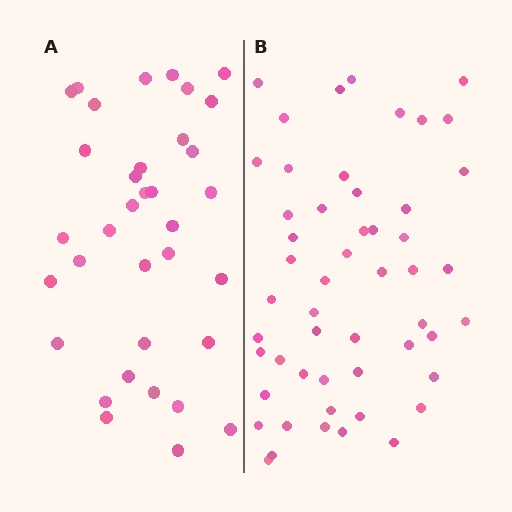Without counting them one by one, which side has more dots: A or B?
Region B (the right region) has more dots.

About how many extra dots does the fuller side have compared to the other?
Region B has approximately 15 more dots than region A.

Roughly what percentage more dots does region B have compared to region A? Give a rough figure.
About 50% more.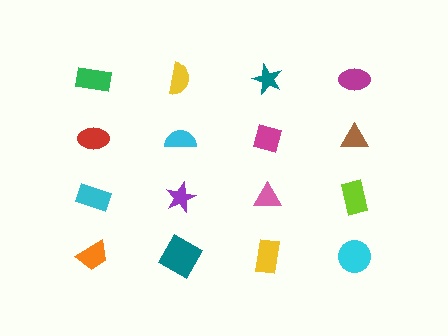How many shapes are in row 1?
4 shapes.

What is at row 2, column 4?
A brown triangle.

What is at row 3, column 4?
A lime rectangle.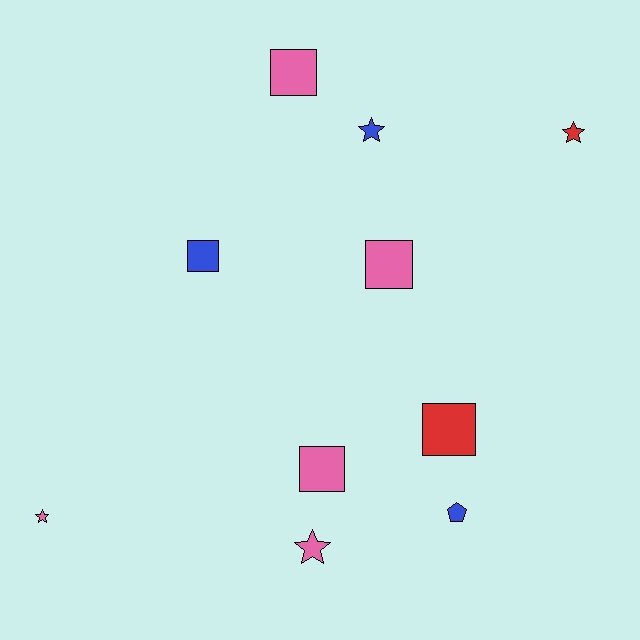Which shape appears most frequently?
Square, with 5 objects.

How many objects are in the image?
There are 10 objects.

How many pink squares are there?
There are 3 pink squares.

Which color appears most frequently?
Pink, with 5 objects.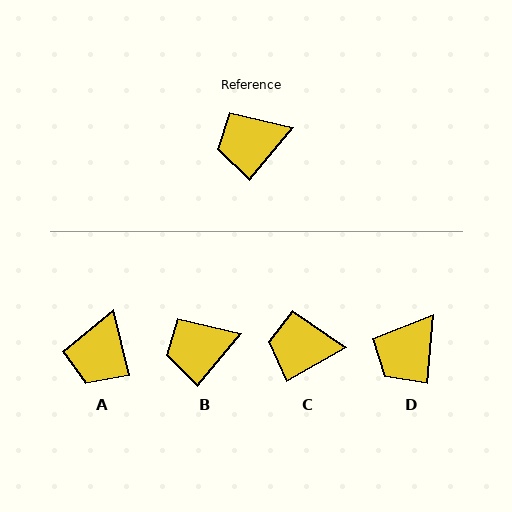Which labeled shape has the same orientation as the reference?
B.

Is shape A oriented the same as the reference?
No, it is off by about 53 degrees.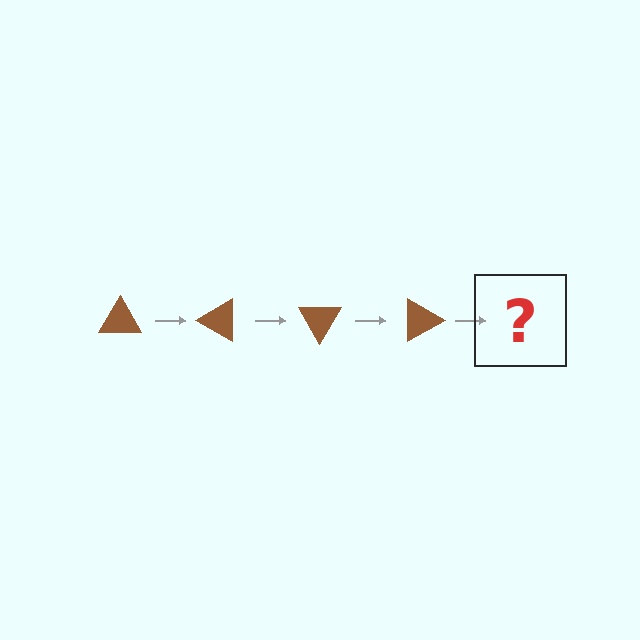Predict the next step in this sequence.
The next step is a brown triangle rotated 120 degrees.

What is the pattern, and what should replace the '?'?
The pattern is that the triangle rotates 30 degrees each step. The '?' should be a brown triangle rotated 120 degrees.